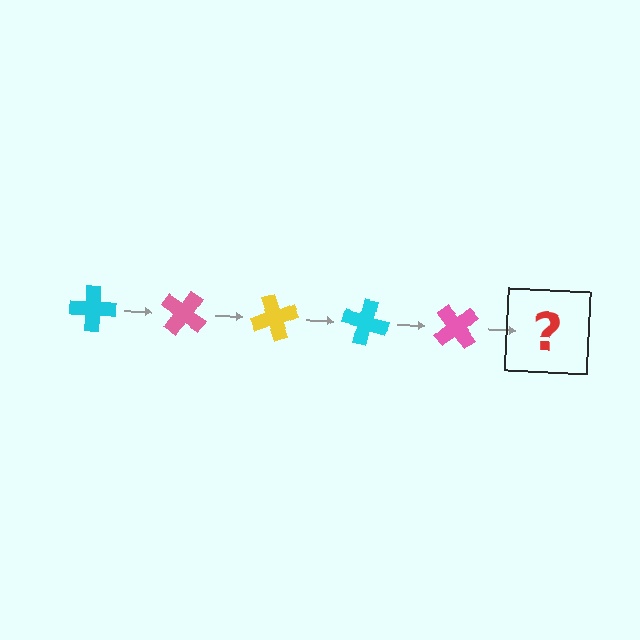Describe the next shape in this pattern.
It should be a yellow cross, rotated 175 degrees from the start.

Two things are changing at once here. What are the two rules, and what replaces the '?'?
The two rules are that it rotates 35 degrees each step and the color cycles through cyan, pink, and yellow. The '?' should be a yellow cross, rotated 175 degrees from the start.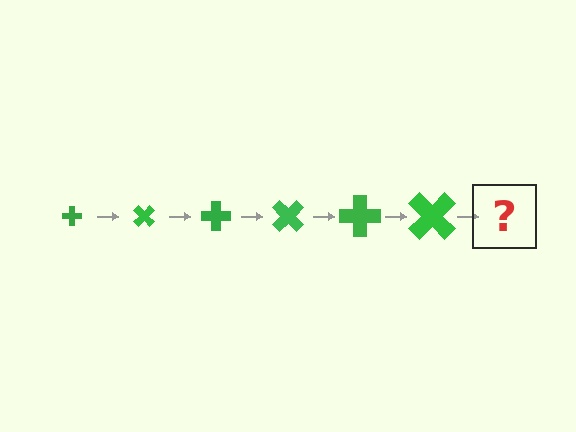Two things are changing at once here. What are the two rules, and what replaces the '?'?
The two rules are that the cross grows larger each step and it rotates 45 degrees each step. The '?' should be a cross, larger than the previous one and rotated 270 degrees from the start.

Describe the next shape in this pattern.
It should be a cross, larger than the previous one and rotated 270 degrees from the start.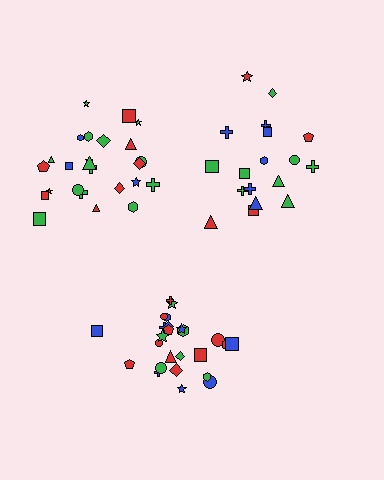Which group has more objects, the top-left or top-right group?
The top-left group.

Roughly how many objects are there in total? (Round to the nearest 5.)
Roughly 70 objects in total.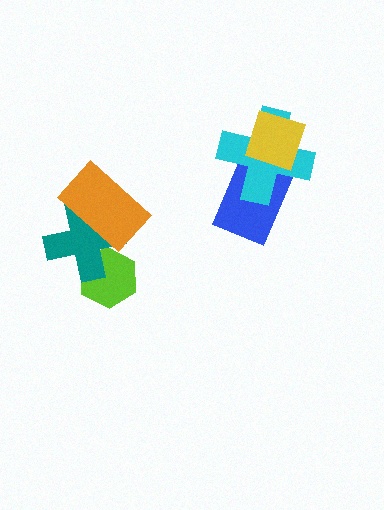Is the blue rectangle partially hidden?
Yes, it is partially covered by another shape.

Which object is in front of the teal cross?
The orange rectangle is in front of the teal cross.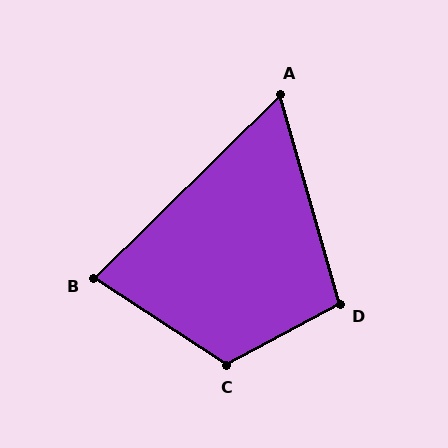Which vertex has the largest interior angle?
C, at approximately 119 degrees.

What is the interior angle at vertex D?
Approximately 102 degrees (obtuse).